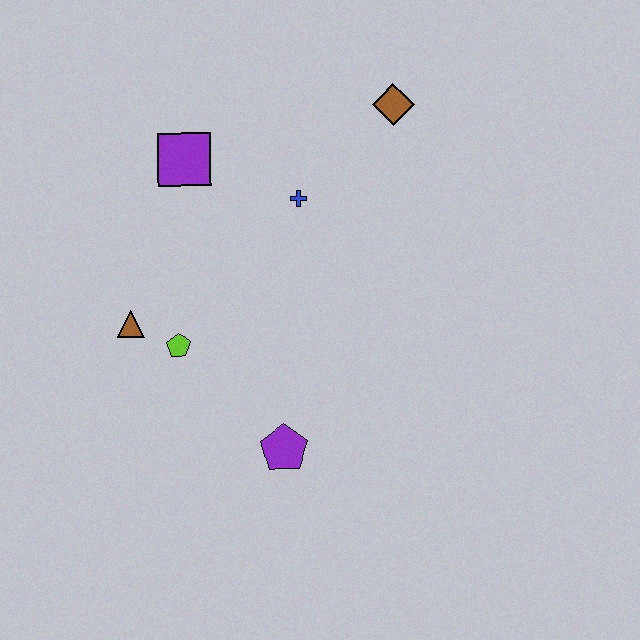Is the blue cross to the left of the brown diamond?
Yes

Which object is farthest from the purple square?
The purple pentagon is farthest from the purple square.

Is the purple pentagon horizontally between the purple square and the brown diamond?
Yes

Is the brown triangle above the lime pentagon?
Yes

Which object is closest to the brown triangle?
The lime pentagon is closest to the brown triangle.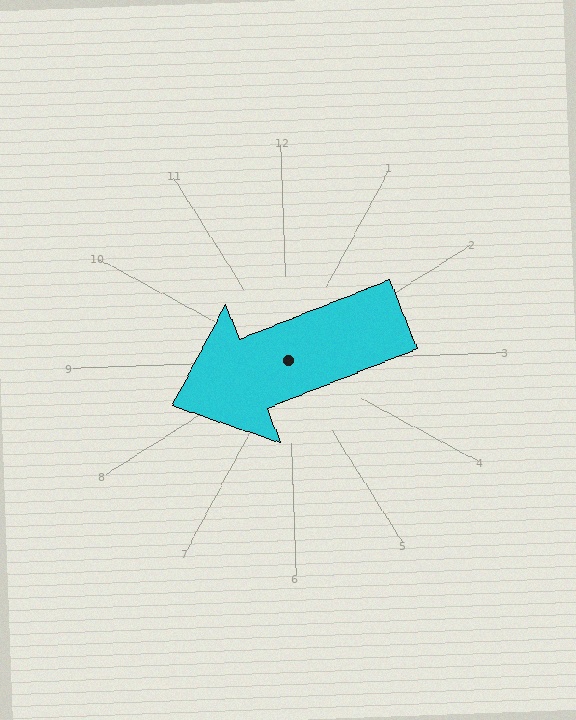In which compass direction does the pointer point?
West.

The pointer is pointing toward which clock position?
Roughly 8 o'clock.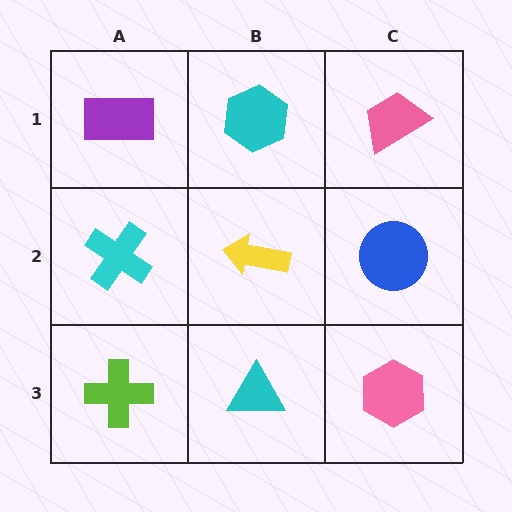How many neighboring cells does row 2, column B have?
4.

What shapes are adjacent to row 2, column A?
A purple rectangle (row 1, column A), a lime cross (row 3, column A), a yellow arrow (row 2, column B).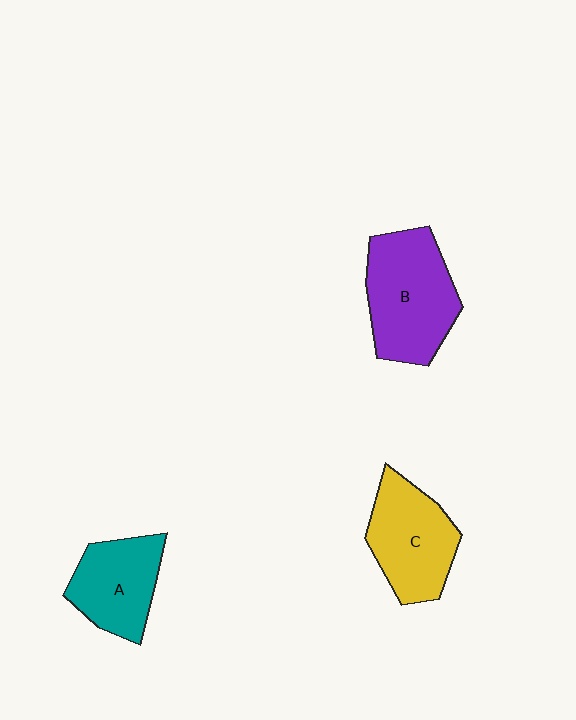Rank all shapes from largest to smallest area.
From largest to smallest: B (purple), C (yellow), A (teal).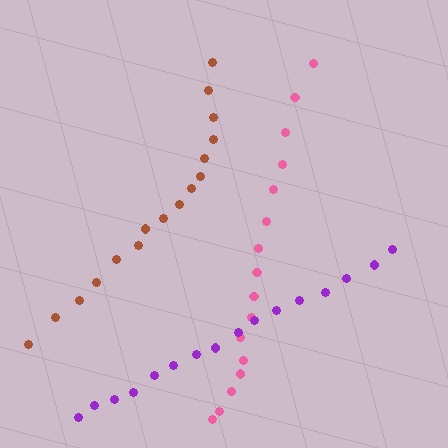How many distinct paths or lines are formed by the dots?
There are 3 distinct paths.